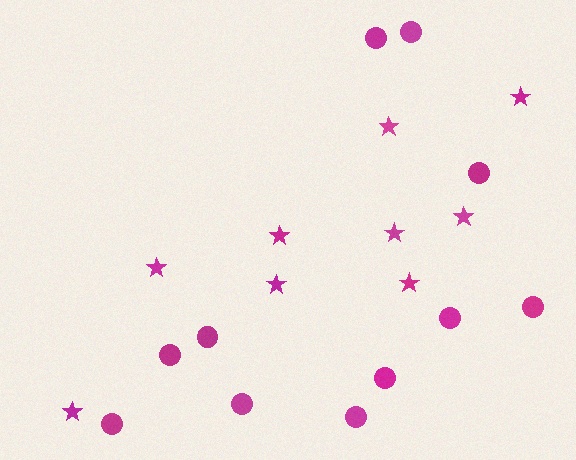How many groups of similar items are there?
There are 2 groups: one group of circles (11) and one group of stars (9).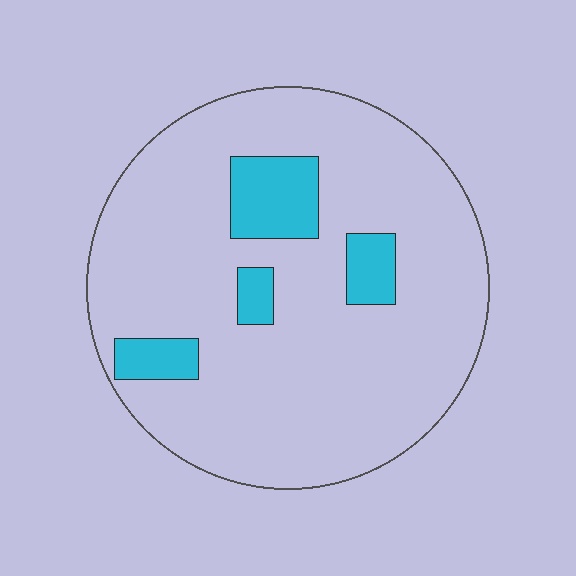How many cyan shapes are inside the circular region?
4.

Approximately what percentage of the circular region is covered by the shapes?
Approximately 15%.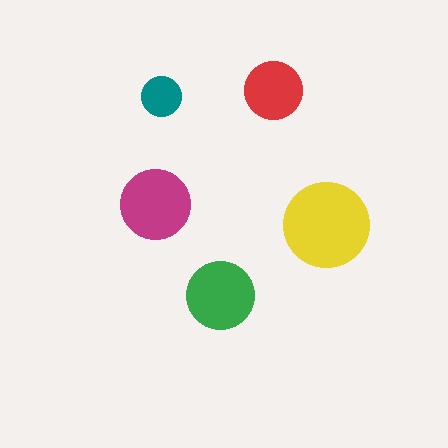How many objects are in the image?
There are 5 objects in the image.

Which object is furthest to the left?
The magenta circle is leftmost.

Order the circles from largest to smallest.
the yellow one, the magenta one, the green one, the red one, the teal one.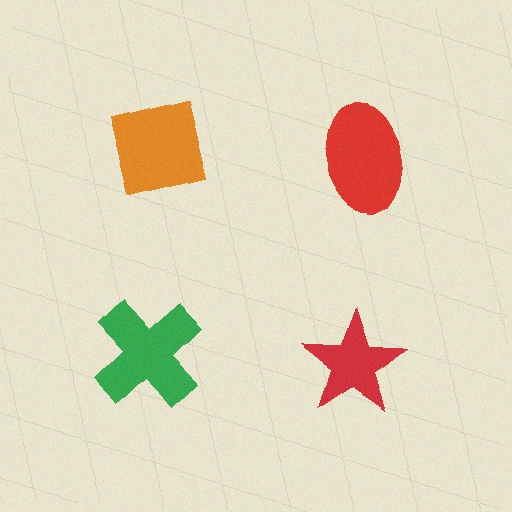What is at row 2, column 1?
A green cross.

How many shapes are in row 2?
2 shapes.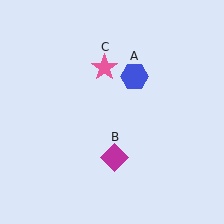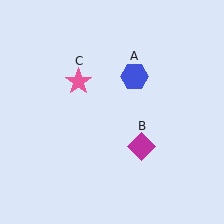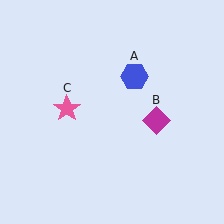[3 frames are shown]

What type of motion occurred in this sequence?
The magenta diamond (object B), pink star (object C) rotated counterclockwise around the center of the scene.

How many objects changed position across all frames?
2 objects changed position: magenta diamond (object B), pink star (object C).